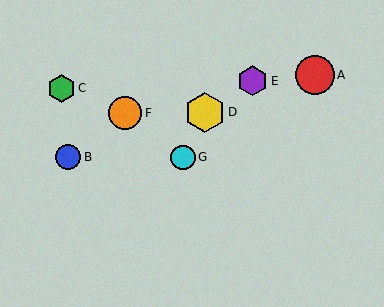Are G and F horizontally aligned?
No, G is at y≈157 and F is at y≈113.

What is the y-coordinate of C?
Object C is at y≈88.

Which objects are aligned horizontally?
Objects B, G are aligned horizontally.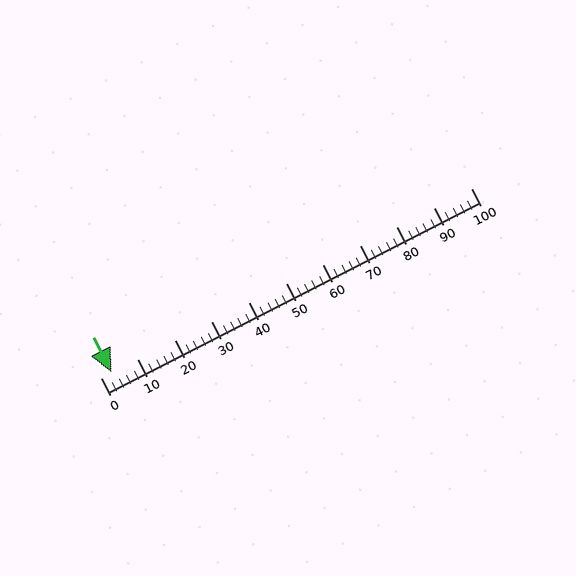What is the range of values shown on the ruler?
The ruler shows values from 0 to 100.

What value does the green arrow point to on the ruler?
The green arrow points to approximately 3.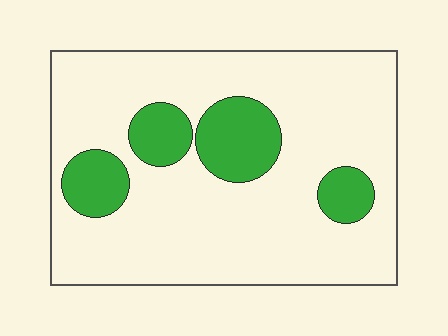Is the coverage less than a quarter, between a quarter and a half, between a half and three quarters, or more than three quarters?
Less than a quarter.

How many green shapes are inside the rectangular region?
4.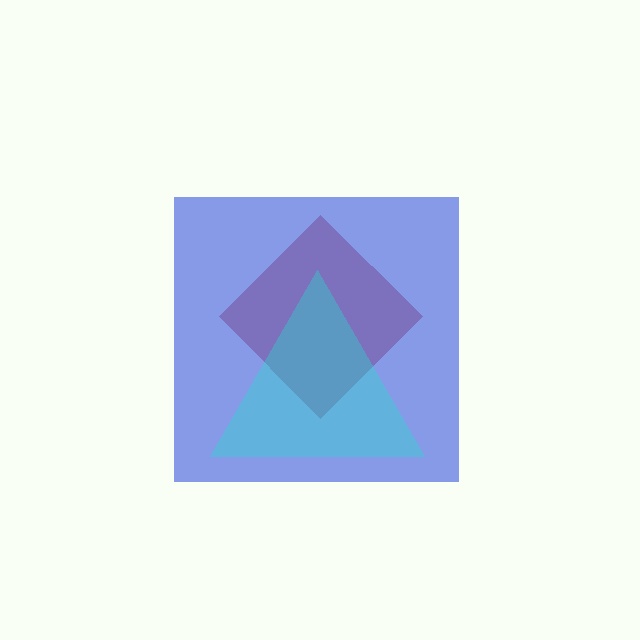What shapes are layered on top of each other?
The layered shapes are: a red diamond, a blue square, a cyan triangle.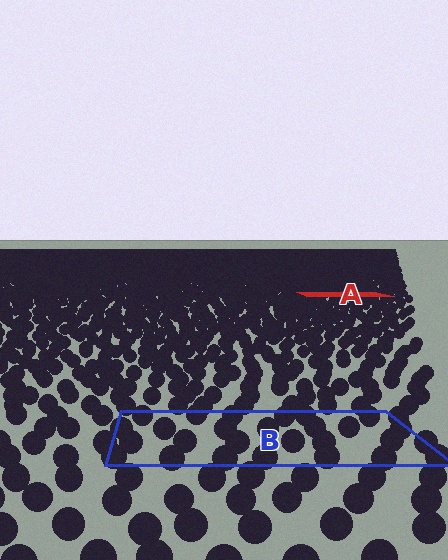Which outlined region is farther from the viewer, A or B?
Region A is farther from the viewer — the texture elements inside it appear smaller and more densely packed.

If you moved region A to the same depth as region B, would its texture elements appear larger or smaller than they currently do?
They would appear larger. At a closer depth, the same texture elements are projected at a bigger on-screen size.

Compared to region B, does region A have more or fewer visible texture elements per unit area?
Region A has more texture elements per unit area — they are packed more densely because it is farther away.